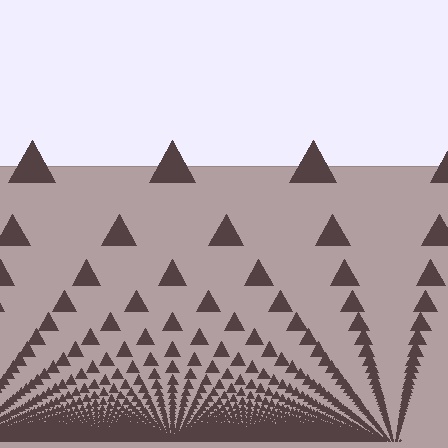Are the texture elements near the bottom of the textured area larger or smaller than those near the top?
Smaller. The gradient is inverted — elements near the bottom are smaller and denser.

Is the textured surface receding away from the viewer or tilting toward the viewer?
The surface appears to tilt toward the viewer. Texture elements get larger and sparser toward the top.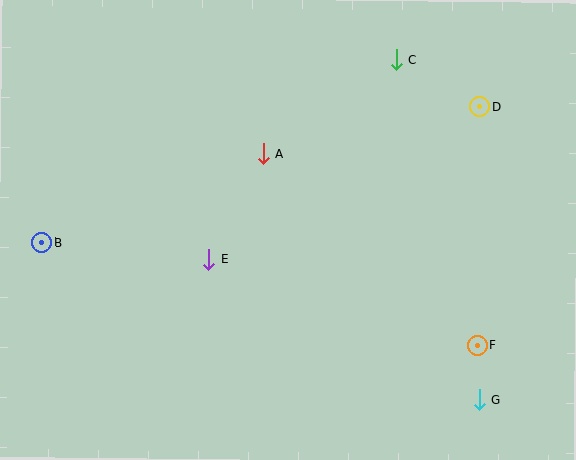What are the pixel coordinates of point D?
Point D is at (480, 107).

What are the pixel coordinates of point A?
Point A is at (263, 153).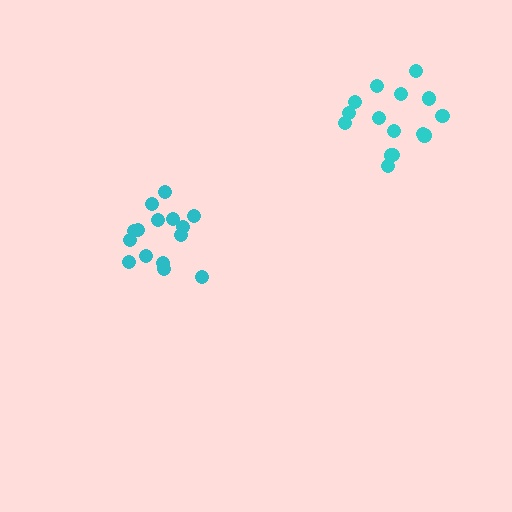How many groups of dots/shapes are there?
There are 2 groups.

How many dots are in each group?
Group 1: 15 dots, Group 2: 15 dots (30 total).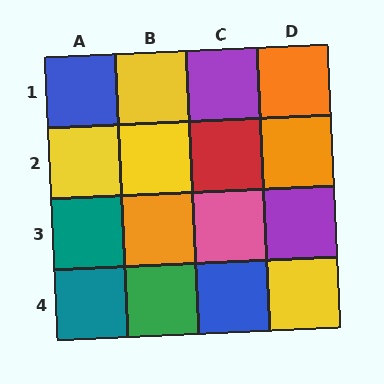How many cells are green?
1 cell is green.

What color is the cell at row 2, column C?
Red.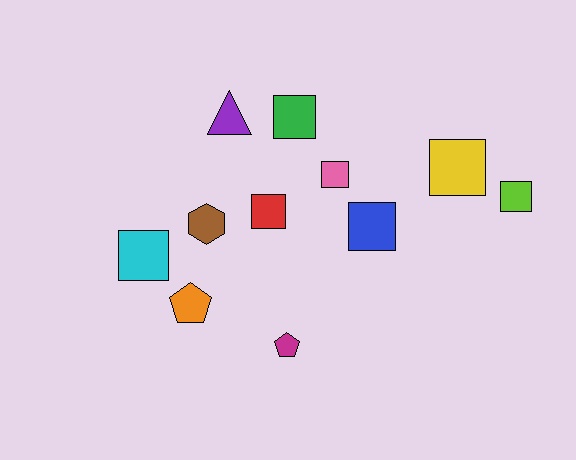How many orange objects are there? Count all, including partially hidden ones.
There is 1 orange object.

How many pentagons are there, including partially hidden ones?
There are 2 pentagons.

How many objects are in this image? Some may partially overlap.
There are 11 objects.